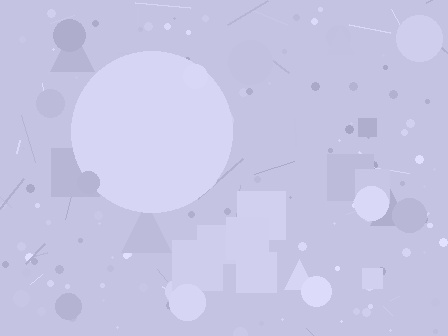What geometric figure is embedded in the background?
A circle is embedded in the background.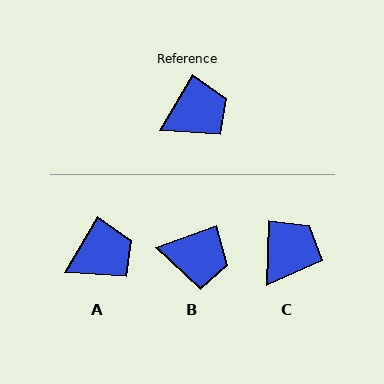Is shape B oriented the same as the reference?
No, it is off by about 40 degrees.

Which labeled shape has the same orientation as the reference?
A.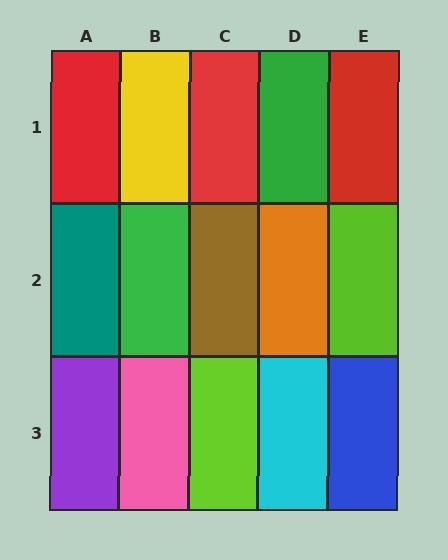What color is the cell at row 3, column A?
Purple.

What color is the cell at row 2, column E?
Lime.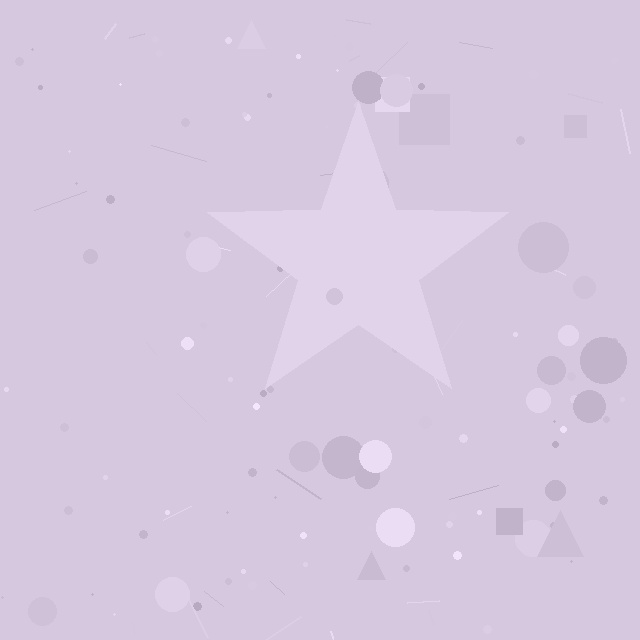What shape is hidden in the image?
A star is hidden in the image.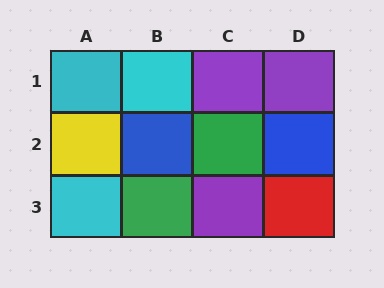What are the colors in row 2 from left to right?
Yellow, blue, green, blue.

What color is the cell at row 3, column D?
Red.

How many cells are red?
1 cell is red.